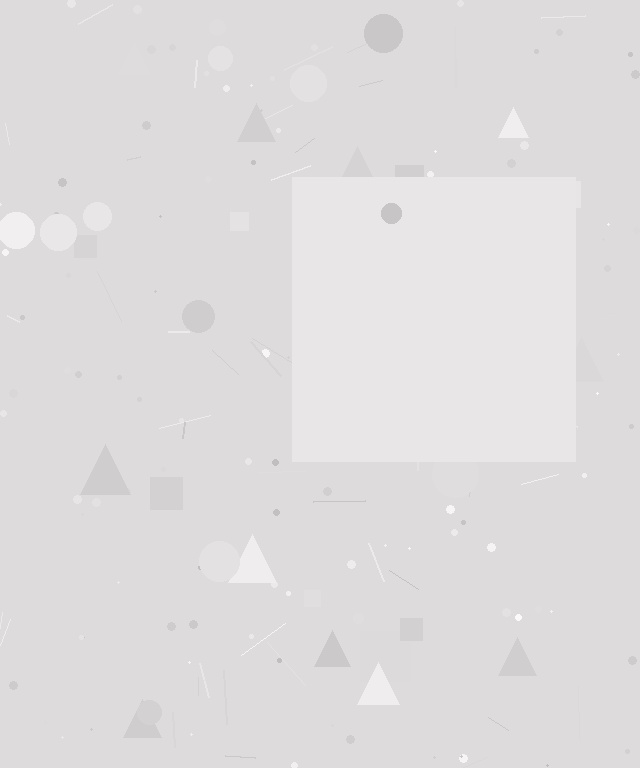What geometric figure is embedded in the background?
A square is embedded in the background.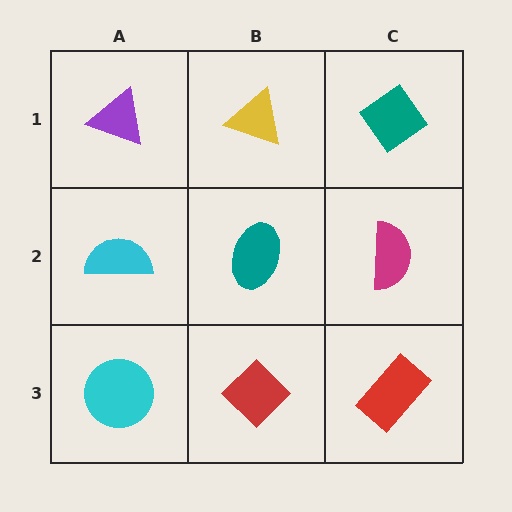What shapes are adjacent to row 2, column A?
A purple triangle (row 1, column A), a cyan circle (row 3, column A), a teal ellipse (row 2, column B).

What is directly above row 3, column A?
A cyan semicircle.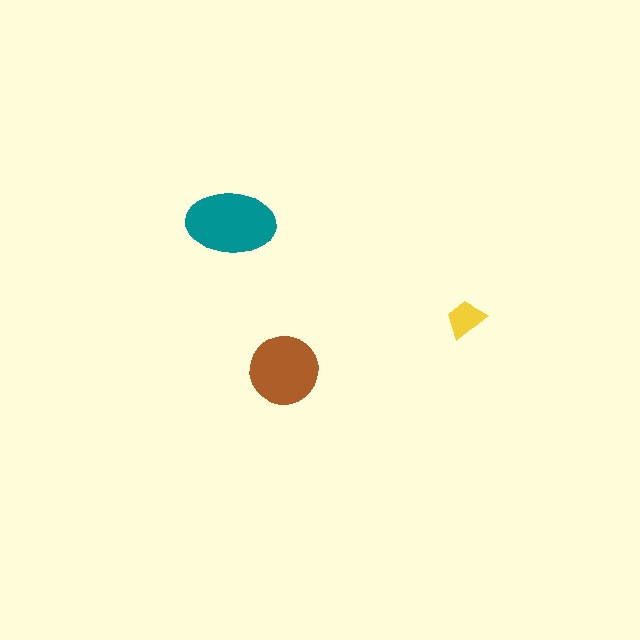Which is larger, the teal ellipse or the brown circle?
The teal ellipse.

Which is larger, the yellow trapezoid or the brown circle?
The brown circle.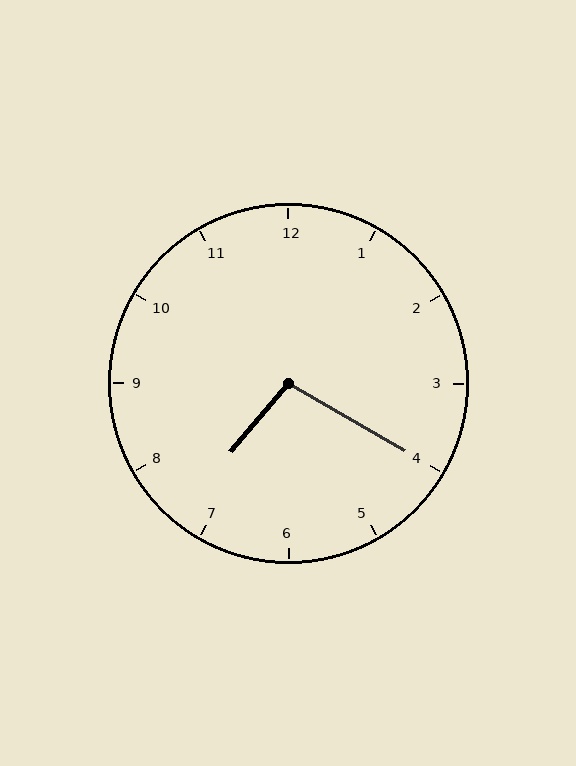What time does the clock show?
7:20.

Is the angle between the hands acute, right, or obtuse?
It is obtuse.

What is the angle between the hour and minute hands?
Approximately 100 degrees.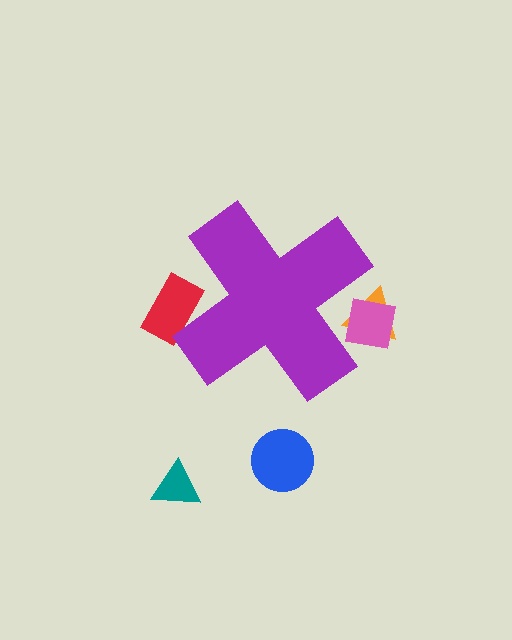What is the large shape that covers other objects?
A purple cross.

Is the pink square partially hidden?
Yes, the pink square is partially hidden behind the purple cross.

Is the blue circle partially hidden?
No, the blue circle is fully visible.